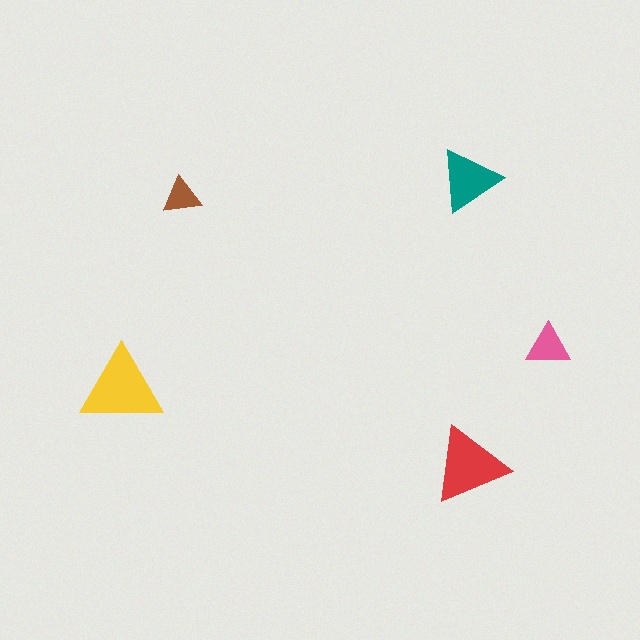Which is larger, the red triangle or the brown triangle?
The red one.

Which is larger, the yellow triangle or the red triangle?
The yellow one.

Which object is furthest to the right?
The pink triangle is rightmost.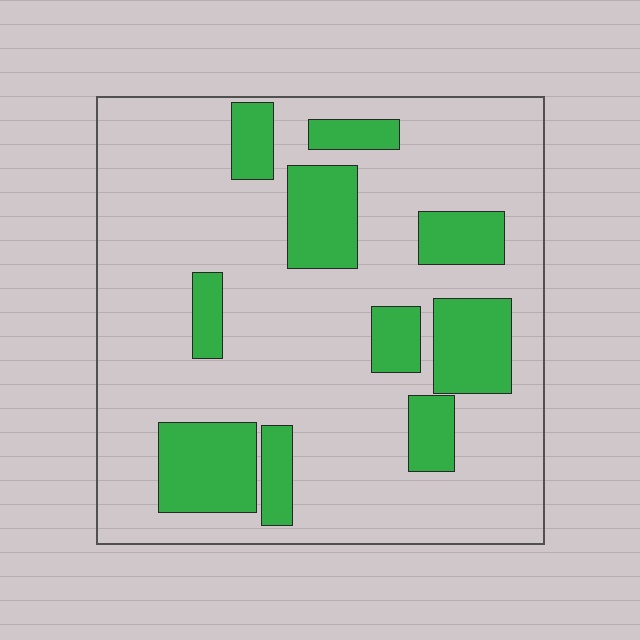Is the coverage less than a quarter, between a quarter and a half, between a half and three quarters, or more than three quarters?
Less than a quarter.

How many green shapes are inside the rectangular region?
10.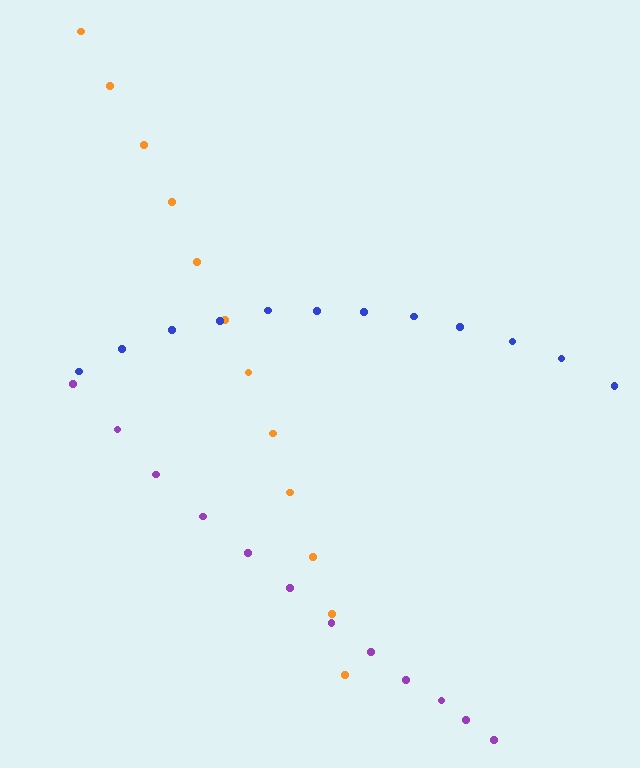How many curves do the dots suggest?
There are 3 distinct paths.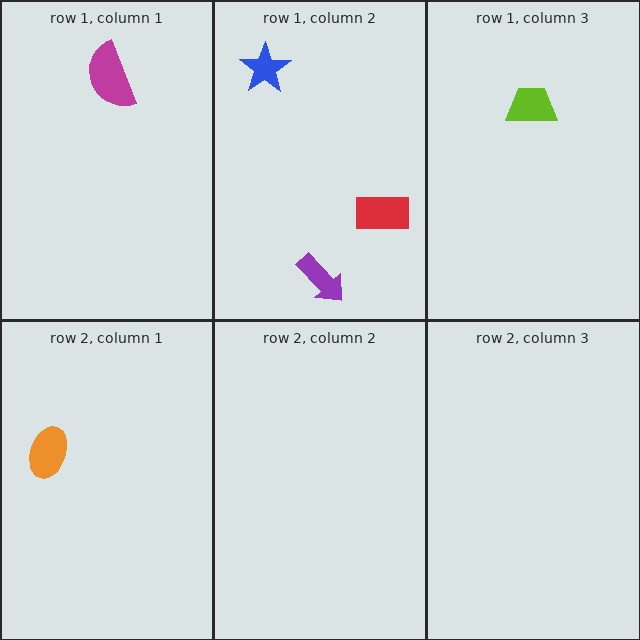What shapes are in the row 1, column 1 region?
The magenta semicircle.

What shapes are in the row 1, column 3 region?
The lime trapezoid.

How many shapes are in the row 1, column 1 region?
1.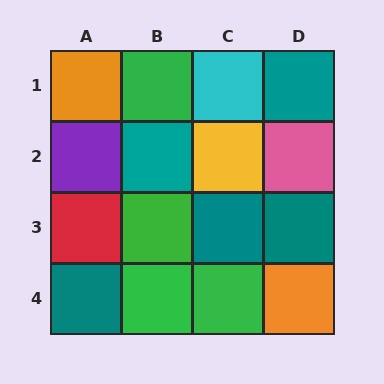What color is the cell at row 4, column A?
Teal.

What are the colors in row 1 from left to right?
Orange, green, cyan, teal.